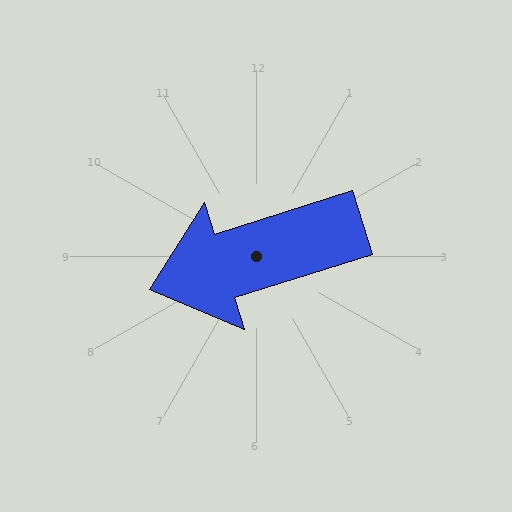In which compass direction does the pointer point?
West.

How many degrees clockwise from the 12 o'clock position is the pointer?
Approximately 253 degrees.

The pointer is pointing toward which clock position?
Roughly 8 o'clock.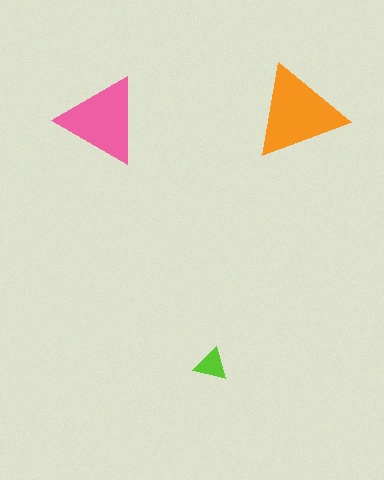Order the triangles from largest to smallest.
the orange one, the pink one, the lime one.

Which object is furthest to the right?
The orange triangle is rightmost.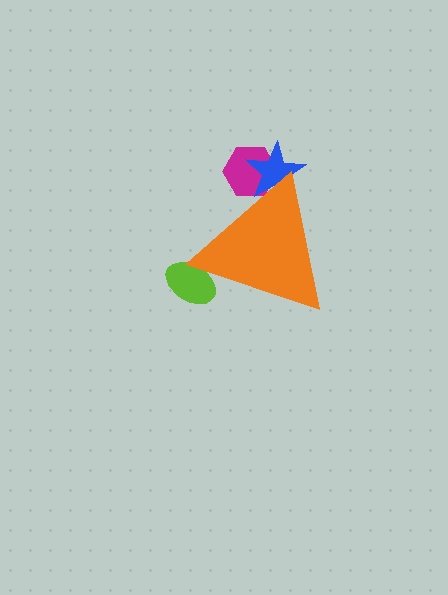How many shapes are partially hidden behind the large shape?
3 shapes are partially hidden.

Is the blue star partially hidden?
Yes, the blue star is partially hidden behind the orange triangle.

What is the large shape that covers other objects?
An orange triangle.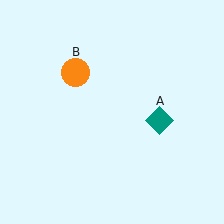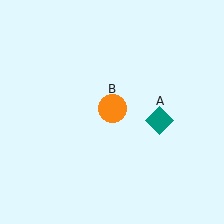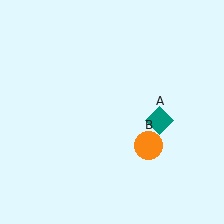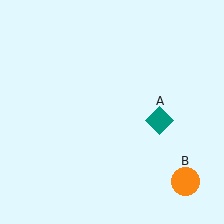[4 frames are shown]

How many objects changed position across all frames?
1 object changed position: orange circle (object B).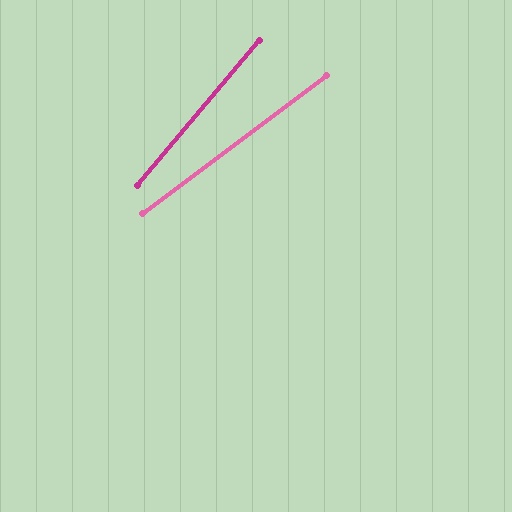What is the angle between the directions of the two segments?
Approximately 13 degrees.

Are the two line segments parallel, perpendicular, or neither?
Neither parallel nor perpendicular — they differ by about 13°.